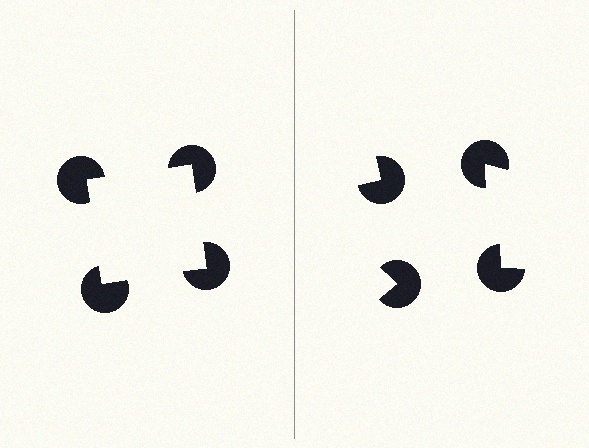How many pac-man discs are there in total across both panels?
8 — 4 on each side.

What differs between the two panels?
The pac-man discs are positioned identically on both sides; only the wedge orientations differ. On the left they align to a square; on the right they are misaligned.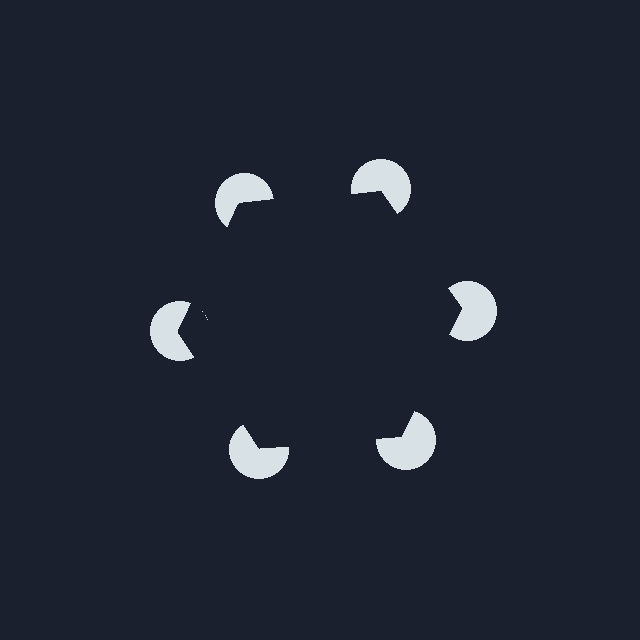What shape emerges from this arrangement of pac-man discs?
An illusory hexagon — its edges are inferred from the aligned wedge cuts in the pac-man discs, not physically drawn.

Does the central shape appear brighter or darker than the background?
It typically appears slightly darker than the background, even though no actual brightness change is drawn.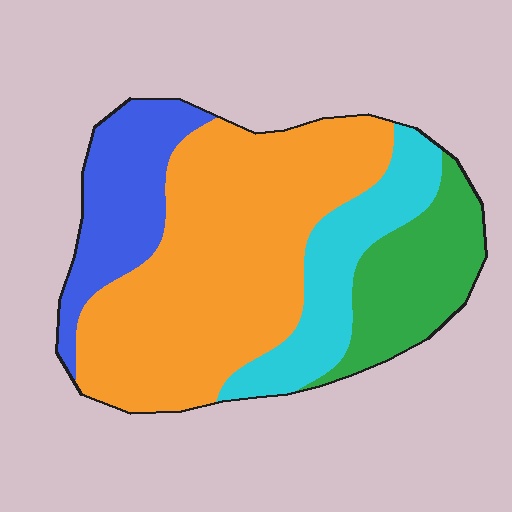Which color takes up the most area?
Orange, at roughly 50%.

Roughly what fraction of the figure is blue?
Blue takes up about one sixth (1/6) of the figure.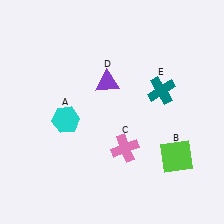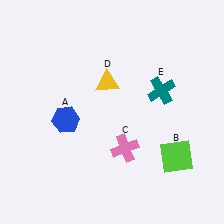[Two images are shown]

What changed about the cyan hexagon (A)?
In Image 1, A is cyan. In Image 2, it changed to blue.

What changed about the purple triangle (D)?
In Image 1, D is purple. In Image 2, it changed to yellow.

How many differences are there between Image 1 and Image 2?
There are 2 differences between the two images.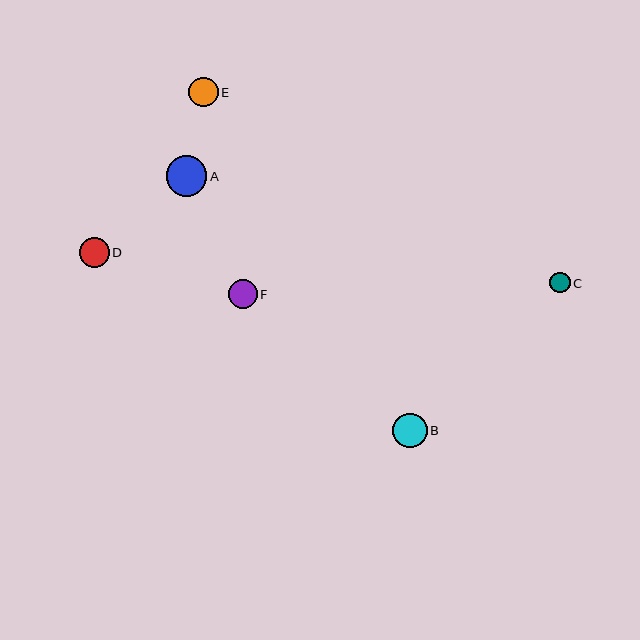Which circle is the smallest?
Circle C is the smallest with a size of approximately 21 pixels.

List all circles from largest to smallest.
From largest to smallest: A, B, D, E, F, C.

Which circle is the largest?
Circle A is the largest with a size of approximately 40 pixels.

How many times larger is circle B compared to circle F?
Circle B is approximately 1.2 times the size of circle F.